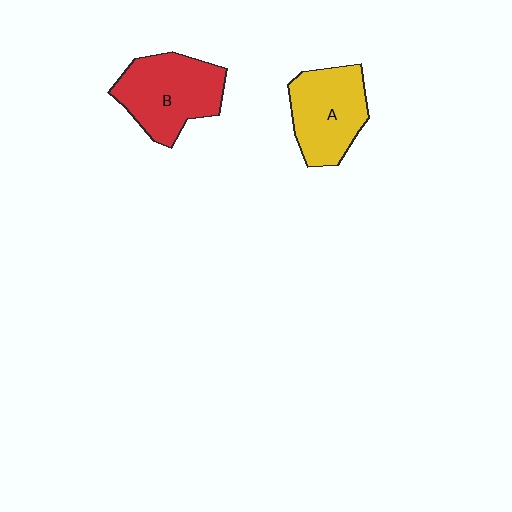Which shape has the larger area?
Shape B (red).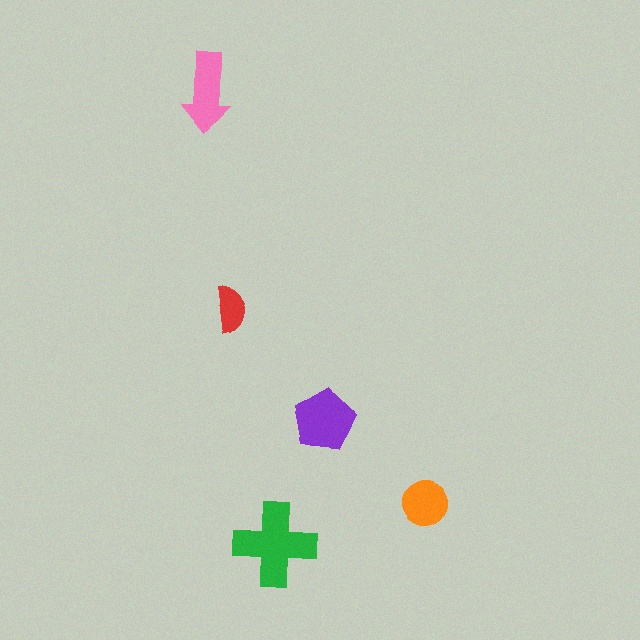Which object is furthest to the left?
The pink arrow is leftmost.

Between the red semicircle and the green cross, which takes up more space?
The green cross.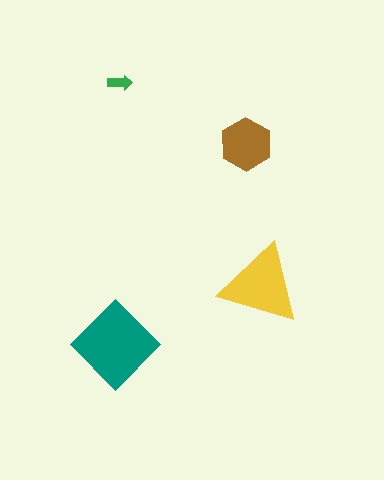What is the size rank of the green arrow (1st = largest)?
4th.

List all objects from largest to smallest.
The teal diamond, the yellow triangle, the brown hexagon, the green arrow.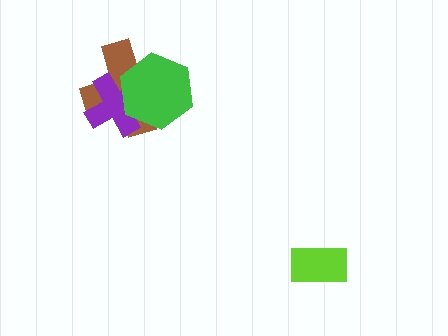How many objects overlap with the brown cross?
2 objects overlap with the brown cross.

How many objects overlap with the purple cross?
2 objects overlap with the purple cross.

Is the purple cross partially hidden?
Yes, it is partially covered by another shape.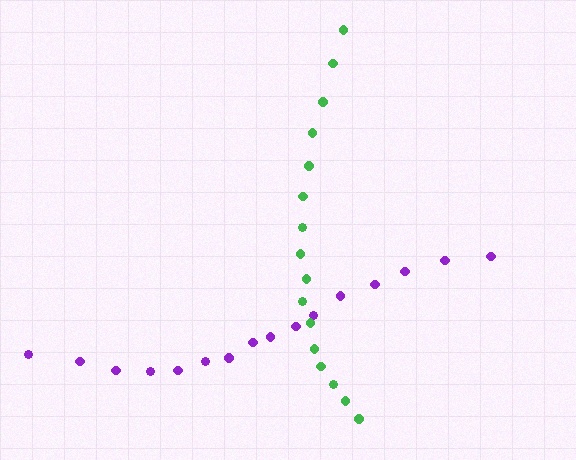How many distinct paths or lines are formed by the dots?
There are 2 distinct paths.